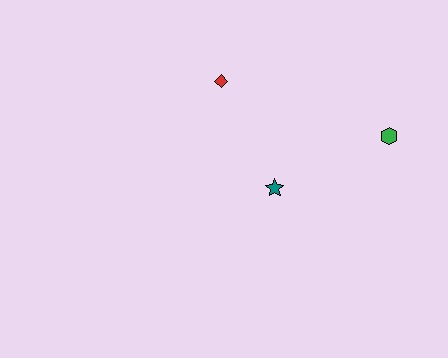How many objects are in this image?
There are 3 objects.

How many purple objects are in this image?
There are no purple objects.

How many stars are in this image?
There is 1 star.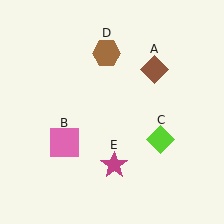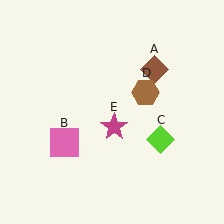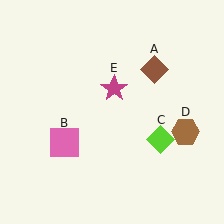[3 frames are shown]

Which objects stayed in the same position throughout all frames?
Brown diamond (object A) and pink square (object B) and lime diamond (object C) remained stationary.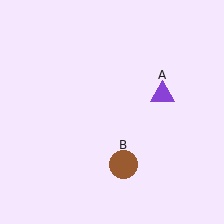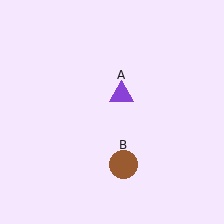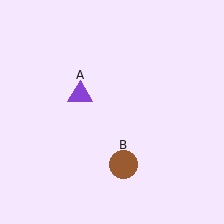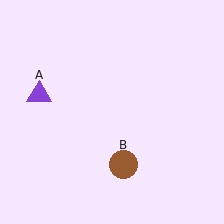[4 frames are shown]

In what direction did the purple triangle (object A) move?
The purple triangle (object A) moved left.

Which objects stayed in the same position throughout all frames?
Brown circle (object B) remained stationary.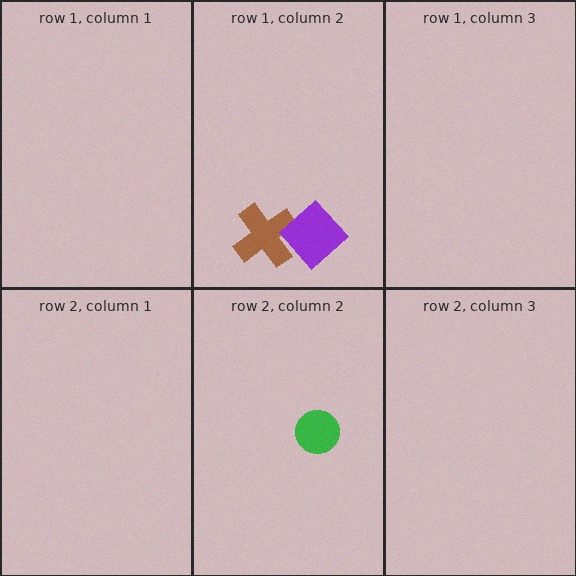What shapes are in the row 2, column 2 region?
The green circle.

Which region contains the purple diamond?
The row 1, column 2 region.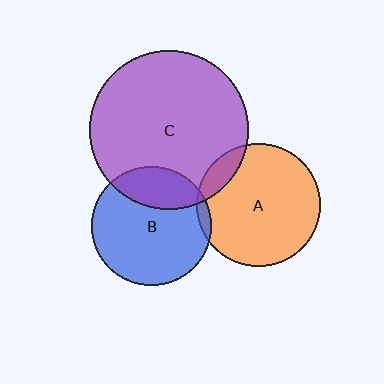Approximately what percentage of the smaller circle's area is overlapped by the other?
Approximately 5%.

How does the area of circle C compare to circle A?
Approximately 1.7 times.